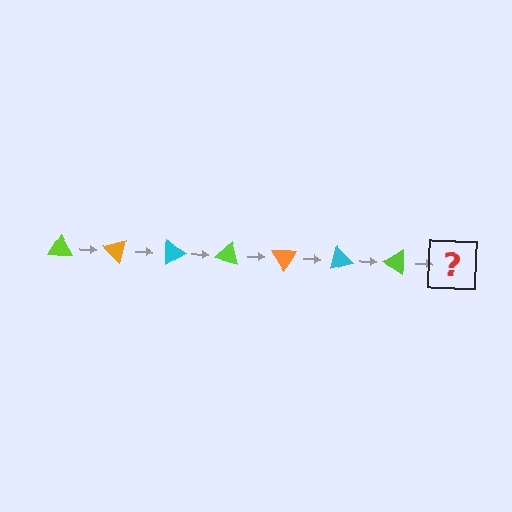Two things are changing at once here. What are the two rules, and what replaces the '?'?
The two rules are that it rotates 45 degrees each step and the color cycles through lime, orange, and cyan. The '?' should be an orange triangle, rotated 315 degrees from the start.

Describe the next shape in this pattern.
It should be an orange triangle, rotated 315 degrees from the start.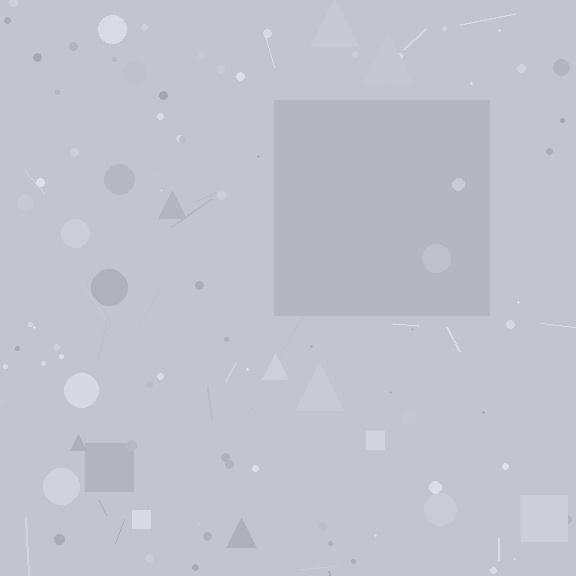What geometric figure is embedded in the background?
A square is embedded in the background.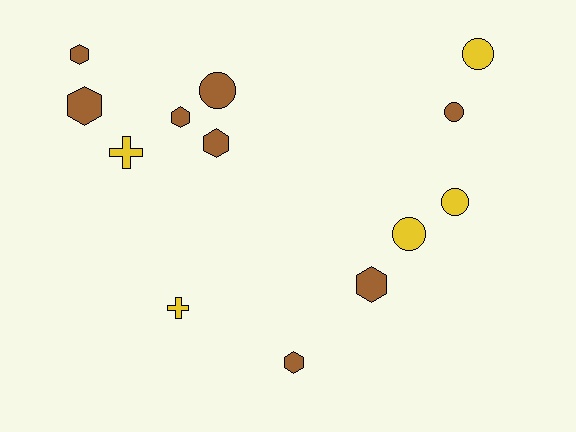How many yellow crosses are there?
There are 2 yellow crosses.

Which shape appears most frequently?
Hexagon, with 6 objects.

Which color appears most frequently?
Brown, with 8 objects.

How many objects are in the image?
There are 13 objects.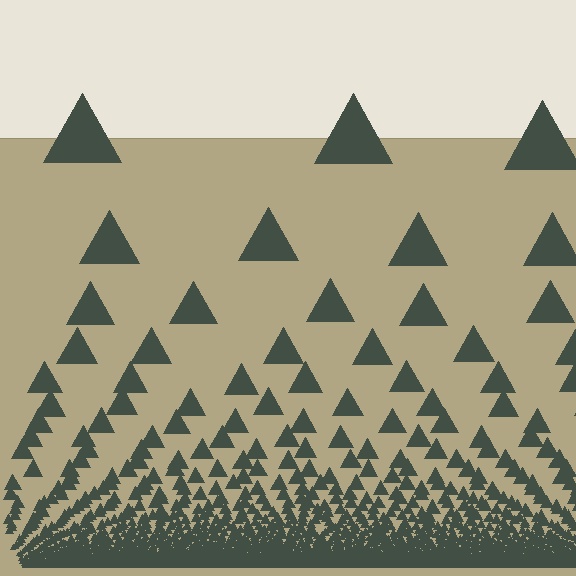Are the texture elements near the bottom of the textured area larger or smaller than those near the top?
Smaller. The gradient is inverted — elements near the bottom are smaller and denser.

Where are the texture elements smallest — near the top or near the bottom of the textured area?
Near the bottom.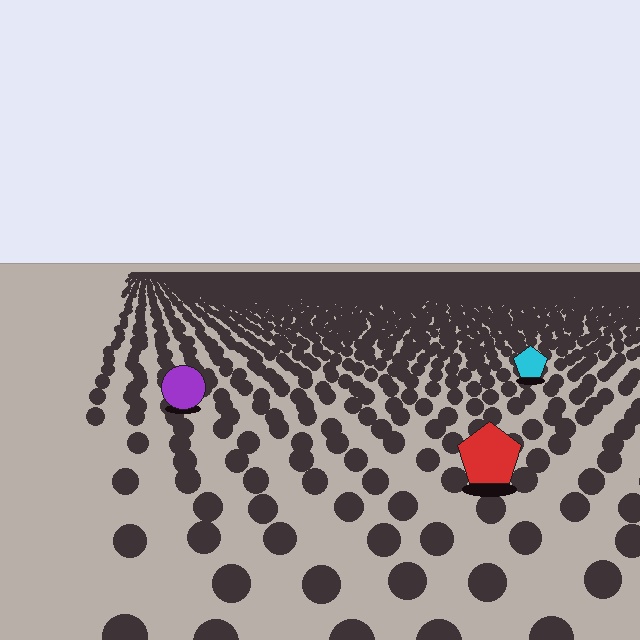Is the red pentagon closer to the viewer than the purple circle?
Yes. The red pentagon is closer — you can tell from the texture gradient: the ground texture is coarser near it.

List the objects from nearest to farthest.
From nearest to farthest: the red pentagon, the purple circle, the cyan pentagon.